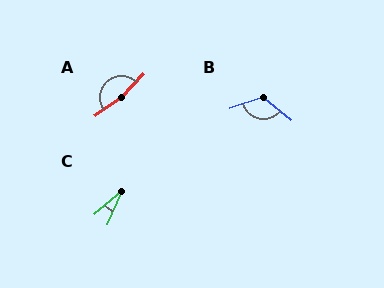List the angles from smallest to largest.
C (26°), B (122°), A (169°).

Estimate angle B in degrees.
Approximately 122 degrees.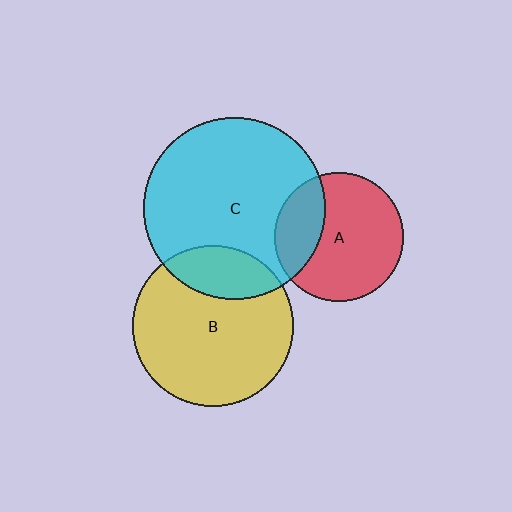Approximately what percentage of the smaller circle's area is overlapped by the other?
Approximately 20%.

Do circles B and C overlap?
Yes.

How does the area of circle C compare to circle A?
Approximately 2.0 times.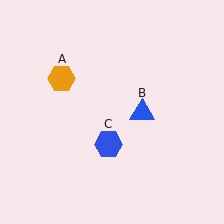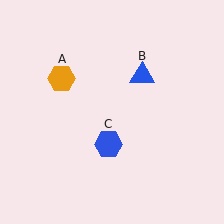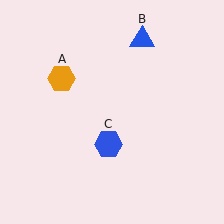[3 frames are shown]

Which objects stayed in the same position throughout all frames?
Orange hexagon (object A) and blue hexagon (object C) remained stationary.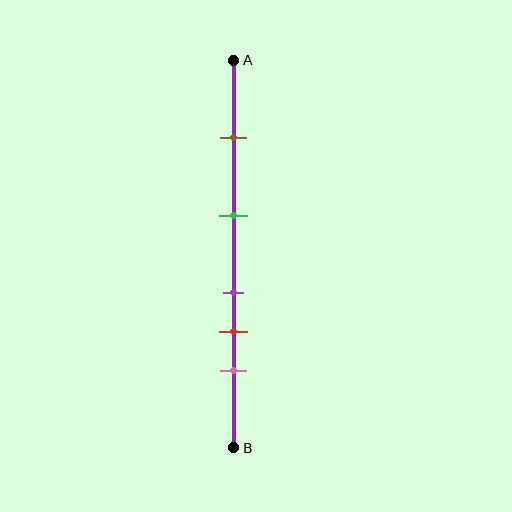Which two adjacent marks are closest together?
The purple and red marks are the closest adjacent pair.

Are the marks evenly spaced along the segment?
No, the marks are not evenly spaced.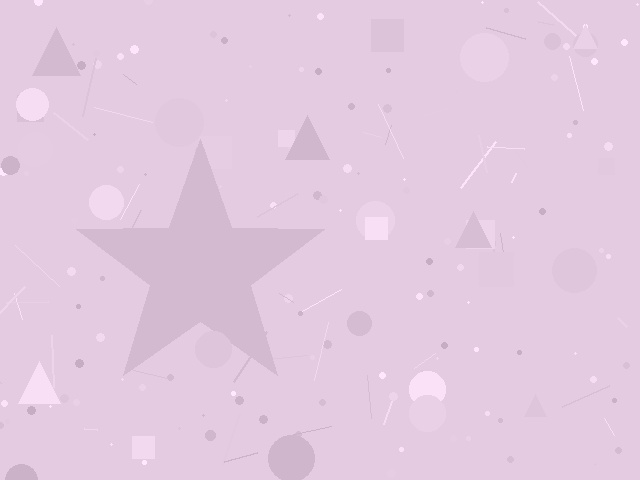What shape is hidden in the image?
A star is hidden in the image.